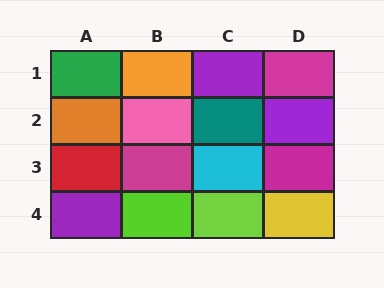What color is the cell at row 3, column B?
Magenta.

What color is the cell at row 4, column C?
Lime.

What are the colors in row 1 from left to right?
Green, orange, purple, magenta.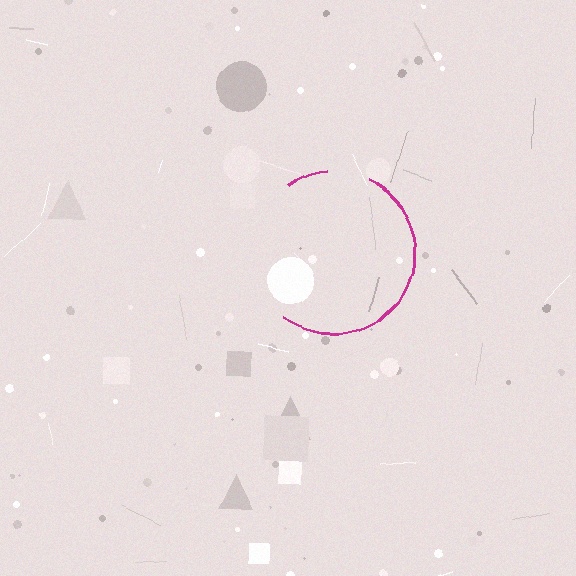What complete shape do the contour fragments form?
The contour fragments form a circle.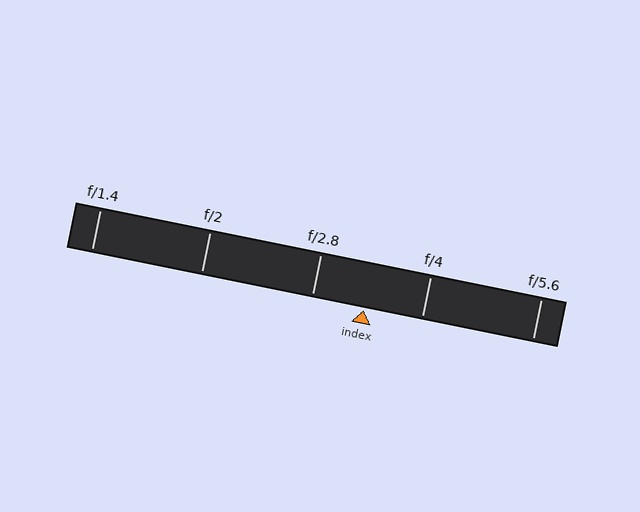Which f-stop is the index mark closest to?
The index mark is closest to f/2.8.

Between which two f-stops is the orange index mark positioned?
The index mark is between f/2.8 and f/4.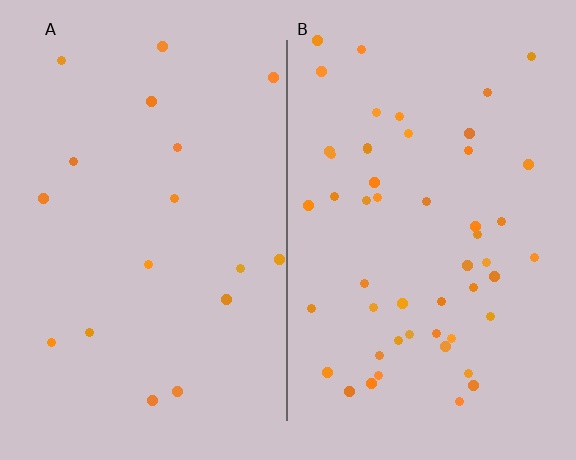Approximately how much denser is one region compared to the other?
Approximately 3.0× — region B over region A.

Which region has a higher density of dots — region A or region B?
B (the right).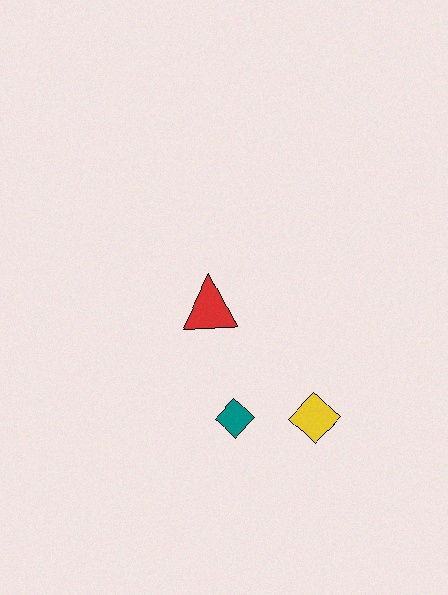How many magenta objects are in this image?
There are no magenta objects.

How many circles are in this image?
There are no circles.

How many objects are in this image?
There are 3 objects.